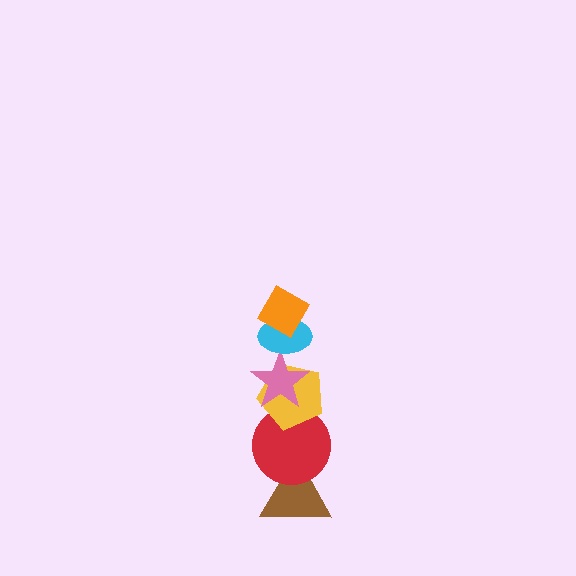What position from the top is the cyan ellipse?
The cyan ellipse is 2nd from the top.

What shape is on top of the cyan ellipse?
The orange diamond is on top of the cyan ellipse.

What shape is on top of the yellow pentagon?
The pink star is on top of the yellow pentagon.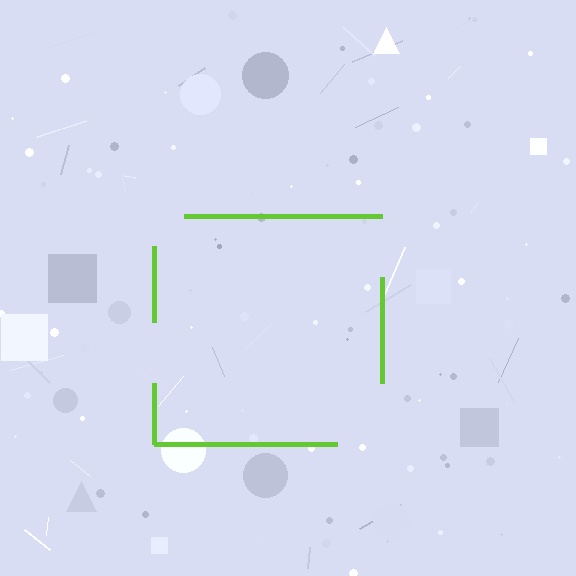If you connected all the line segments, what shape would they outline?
They would outline a square.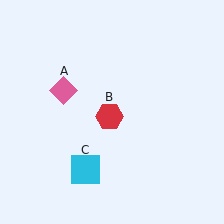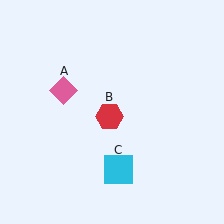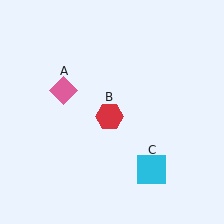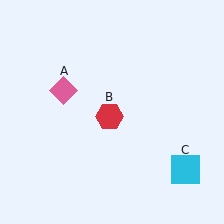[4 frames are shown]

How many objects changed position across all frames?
1 object changed position: cyan square (object C).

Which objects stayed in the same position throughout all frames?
Pink diamond (object A) and red hexagon (object B) remained stationary.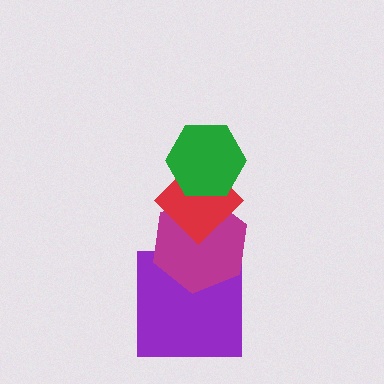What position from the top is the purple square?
The purple square is 4th from the top.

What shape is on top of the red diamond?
The green hexagon is on top of the red diamond.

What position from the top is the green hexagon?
The green hexagon is 1st from the top.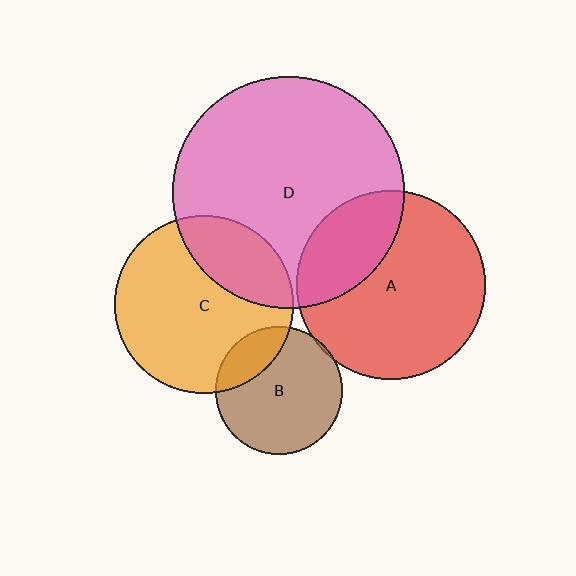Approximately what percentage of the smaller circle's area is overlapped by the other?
Approximately 5%.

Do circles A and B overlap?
Yes.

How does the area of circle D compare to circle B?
Approximately 3.3 times.